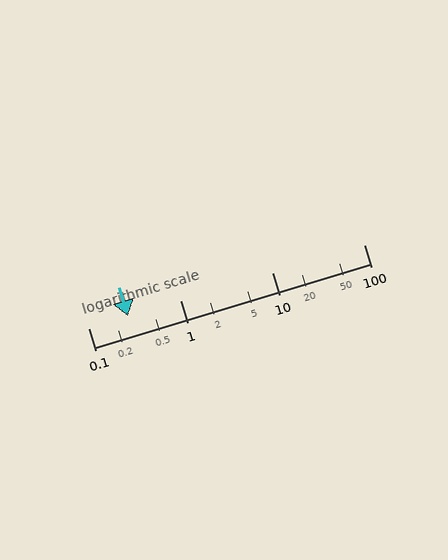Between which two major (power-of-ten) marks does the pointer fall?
The pointer is between 0.1 and 1.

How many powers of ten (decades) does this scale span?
The scale spans 3 decades, from 0.1 to 100.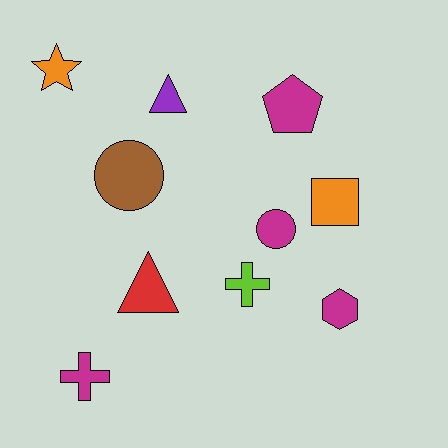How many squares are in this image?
There is 1 square.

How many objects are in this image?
There are 10 objects.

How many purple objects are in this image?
There is 1 purple object.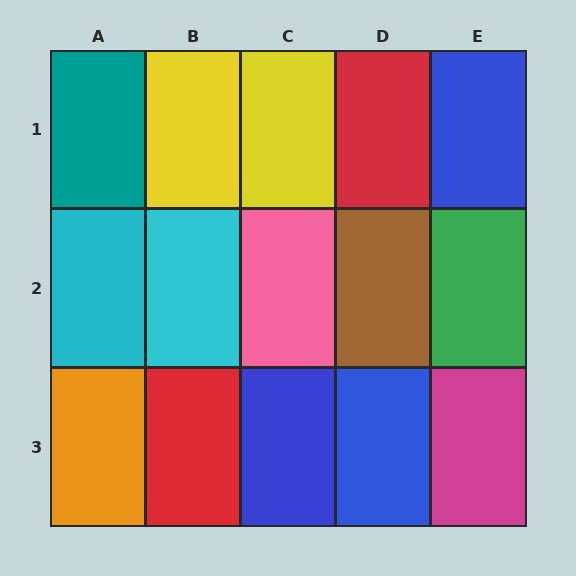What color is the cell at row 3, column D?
Blue.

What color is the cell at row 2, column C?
Pink.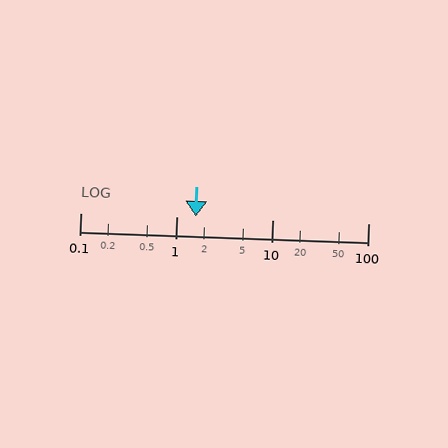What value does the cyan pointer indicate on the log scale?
The pointer indicates approximately 1.6.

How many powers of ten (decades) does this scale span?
The scale spans 3 decades, from 0.1 to 100.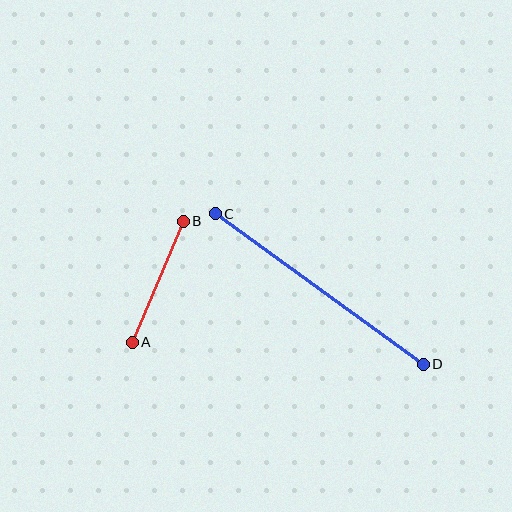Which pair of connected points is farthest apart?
Points C and D are farthest apart.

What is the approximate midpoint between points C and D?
The midpoint is at approximately (319, 289) pixels.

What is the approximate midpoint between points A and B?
The midpoint is at approximately (158, 282) pixels.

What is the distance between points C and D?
The distance is approximately 257 pixels.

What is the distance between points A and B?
The distance is approximately 131 pixels.